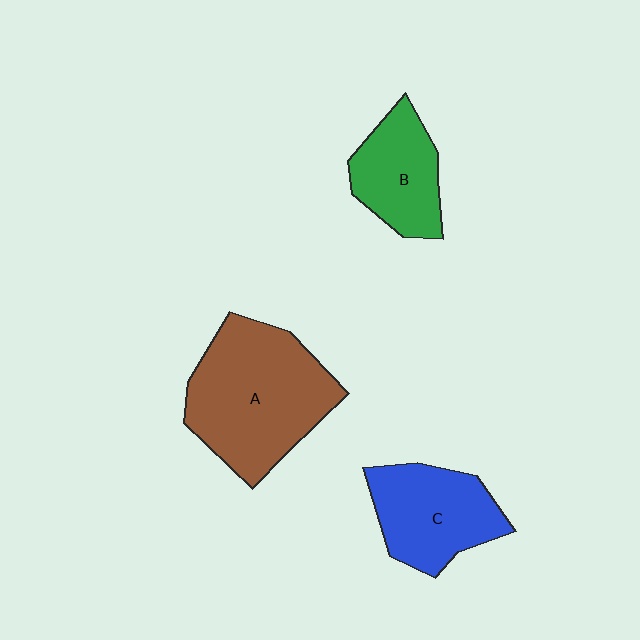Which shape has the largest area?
Shape A (brown).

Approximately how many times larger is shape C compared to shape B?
Approximately 1.2 times.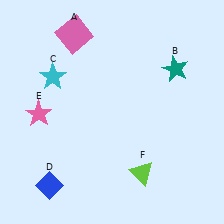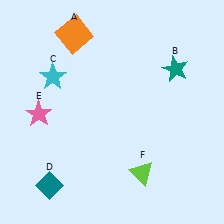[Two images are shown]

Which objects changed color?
A changed from pink to orange. D changed from blue to teal.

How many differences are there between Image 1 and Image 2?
There are 2 differences between the two images.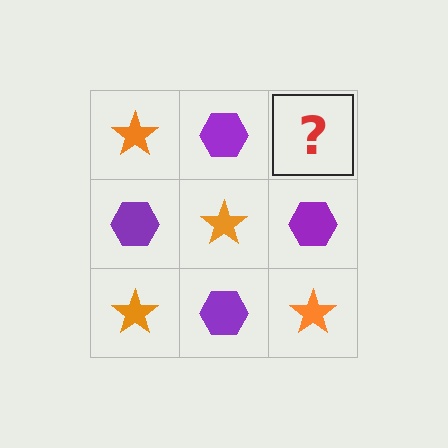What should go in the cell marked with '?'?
The missing cell should contain an orange star.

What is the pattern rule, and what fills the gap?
The rule is that it alternates orange star and purple hexagon in a checkerboard pattern. The gap should be filled with an orange star.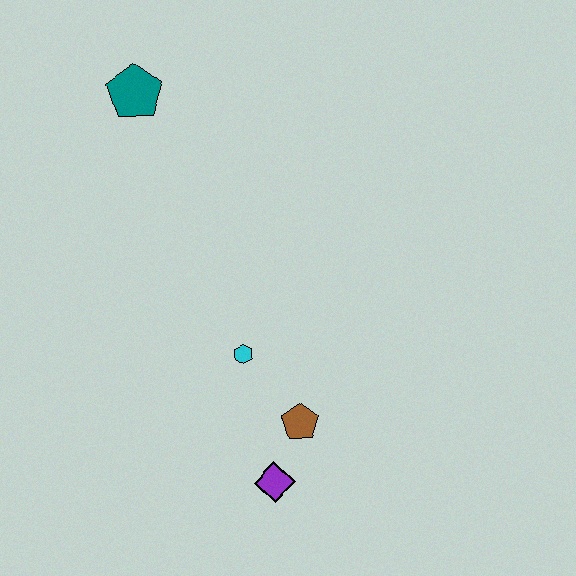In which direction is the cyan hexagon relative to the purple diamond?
The cyan hexagon is above the purple diamond.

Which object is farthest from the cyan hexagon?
The teal pentagon is farthest from the cyan hexagon.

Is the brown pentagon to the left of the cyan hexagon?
No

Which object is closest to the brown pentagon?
The purple diamond is closest to the brown pentagon.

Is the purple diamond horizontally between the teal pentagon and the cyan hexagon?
No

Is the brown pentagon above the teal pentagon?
No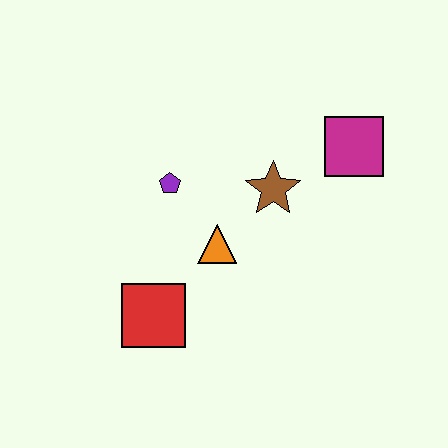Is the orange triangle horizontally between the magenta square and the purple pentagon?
Yes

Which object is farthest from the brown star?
The red square is farthest from the brown star.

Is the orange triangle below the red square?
No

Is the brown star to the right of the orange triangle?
Yes